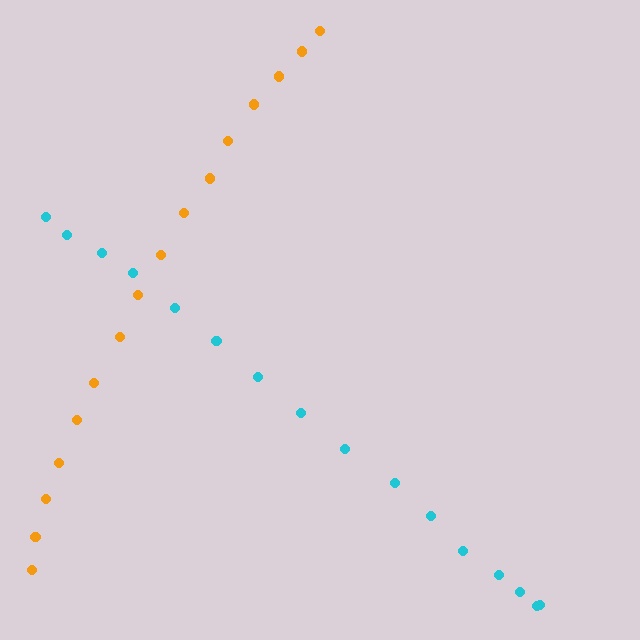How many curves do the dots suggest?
There are 2 distinct paths.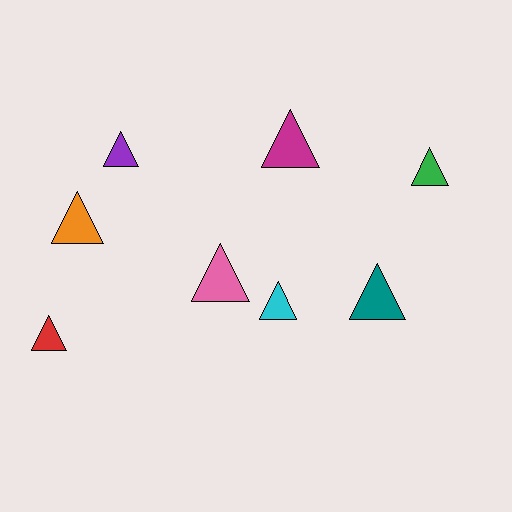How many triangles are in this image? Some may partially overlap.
There are 8 triangles.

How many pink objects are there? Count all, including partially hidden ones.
There is 1 pink object.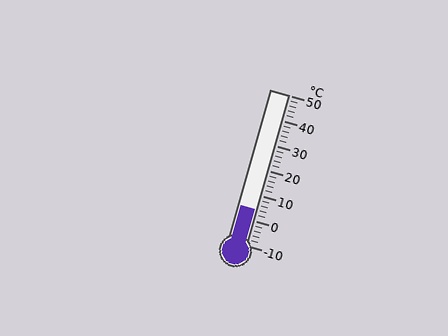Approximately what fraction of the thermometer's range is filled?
The thermometer is filled to approximately 25% of its range.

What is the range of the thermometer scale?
The thermometer scale ranges from -10°C to 50°C.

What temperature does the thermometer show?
The thermometer shows approximately 4°C.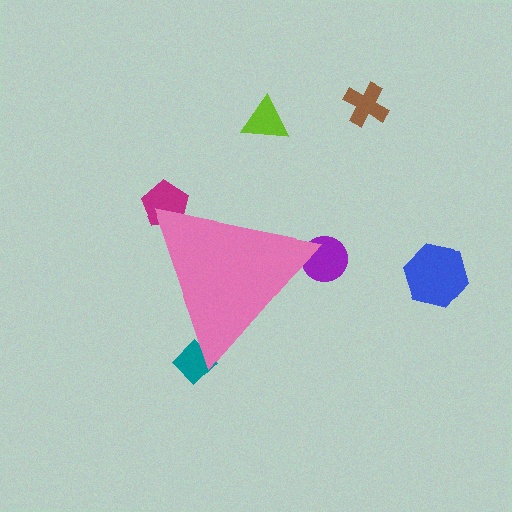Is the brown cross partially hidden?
No, the brown cross is fully visible.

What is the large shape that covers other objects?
A pink triangle.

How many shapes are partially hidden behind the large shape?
3 shapes are partially hidden.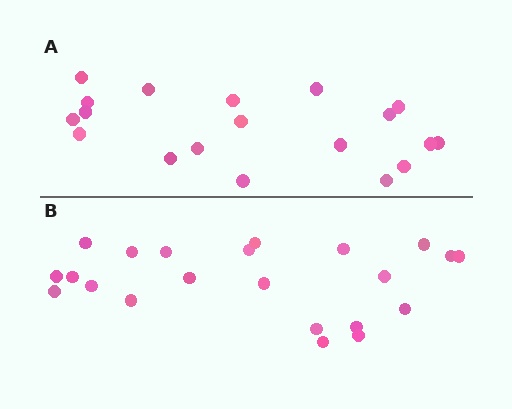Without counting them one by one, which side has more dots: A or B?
Region B (the bottom region) has more dots.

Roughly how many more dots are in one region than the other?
Region B has just a few more — roughly 2 or 3 more dots than region A.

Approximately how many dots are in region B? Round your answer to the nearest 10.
About 20 dots. (The exact count is 22, which rounds to 20.)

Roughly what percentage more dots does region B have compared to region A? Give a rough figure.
About 15% more.